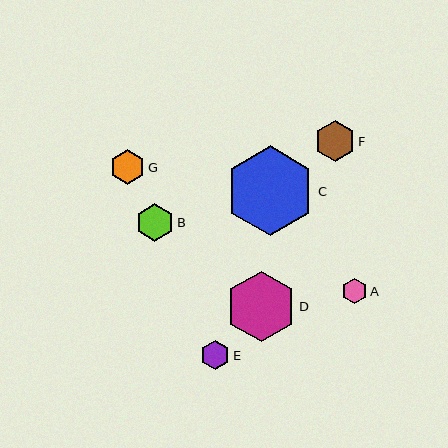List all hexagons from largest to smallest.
From largest to smallest: C, D, F, B, G, E, A.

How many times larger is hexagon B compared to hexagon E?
Hexagon B is approximately 1.3 times the size of hexagon E.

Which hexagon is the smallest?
Hexagon A is the smallest with a size of approximately 26 pixels.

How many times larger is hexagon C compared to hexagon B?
Hexagon C is approximately 2.4 times the size of hexagon B.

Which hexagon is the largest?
Hexagon C is the largest with a size of approximately 90 pixels.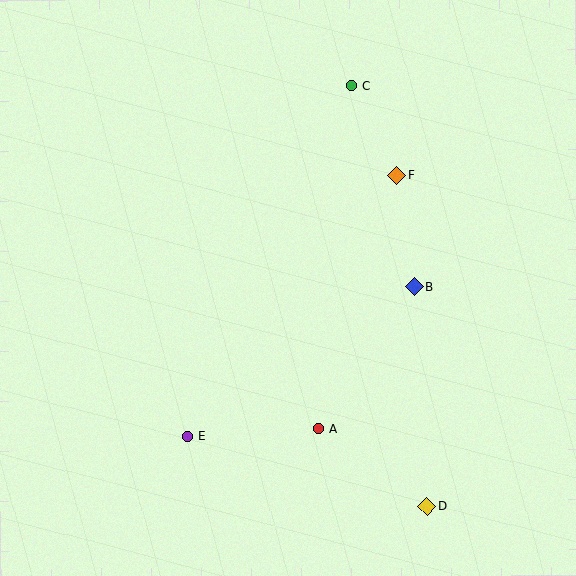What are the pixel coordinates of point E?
Point E is at (187, 436).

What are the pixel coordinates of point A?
Point A is at (319, 429).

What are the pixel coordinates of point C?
Point C is at (351, 85).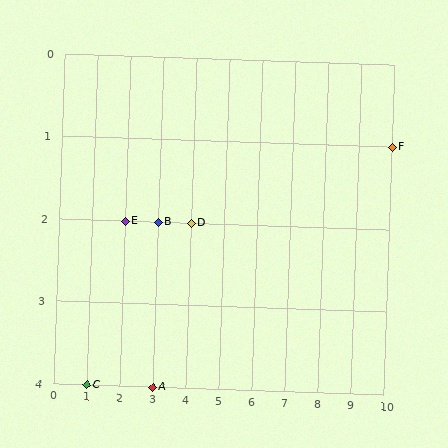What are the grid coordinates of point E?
Point E is at grid coordinates (2, 2).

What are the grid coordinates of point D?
Point D is at grid coordinates (4, 2).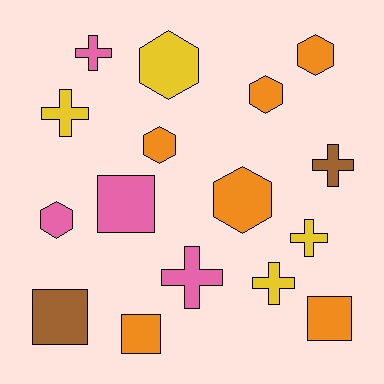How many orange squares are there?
There are 2 orange squares.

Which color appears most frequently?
Orange, with 6 objects.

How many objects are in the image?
There are 16 objects.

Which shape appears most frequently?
Hexagon, with 6 objects.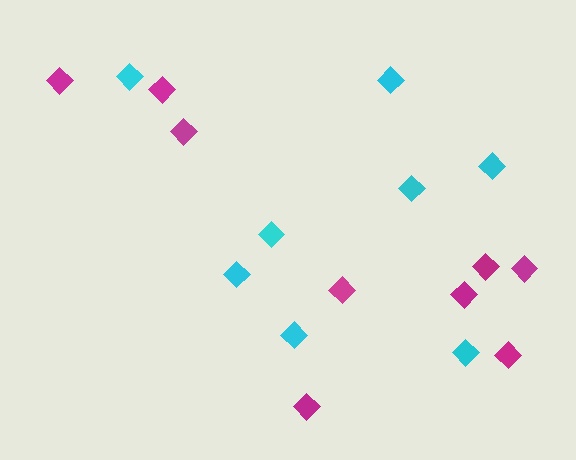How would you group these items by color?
There are 2 groups: one group of magenta diamonds (9) and one group of cyan diamonds (8).